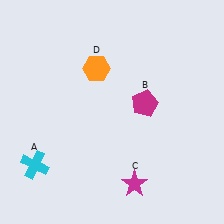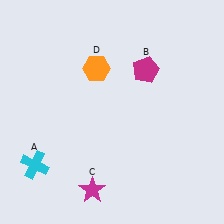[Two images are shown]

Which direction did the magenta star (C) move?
The magenta star (C) moved left.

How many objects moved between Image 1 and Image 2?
2 objects moved between the two images.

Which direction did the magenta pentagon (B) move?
The magenta pentagon (B) moved up.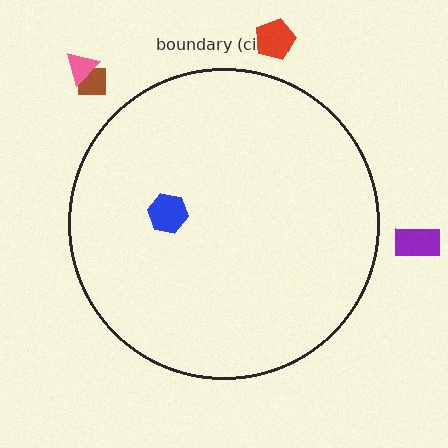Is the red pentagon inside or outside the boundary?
Outside.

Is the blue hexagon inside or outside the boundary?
Inside.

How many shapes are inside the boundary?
1 inside, 4 outside.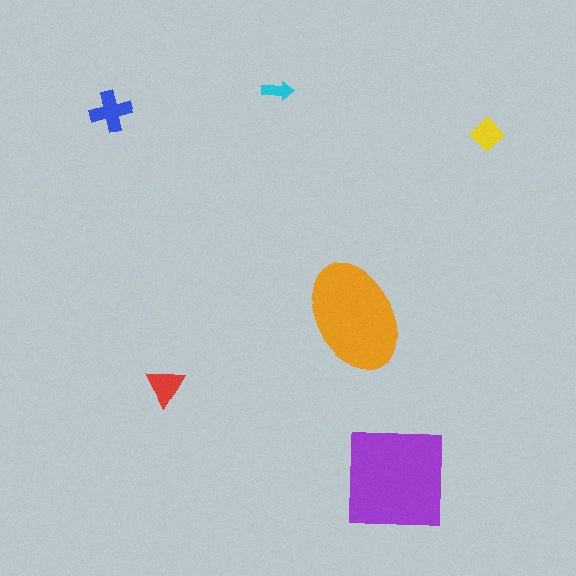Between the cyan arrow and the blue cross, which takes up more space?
The blue cross.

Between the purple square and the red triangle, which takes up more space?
The purple square.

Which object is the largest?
The purple square.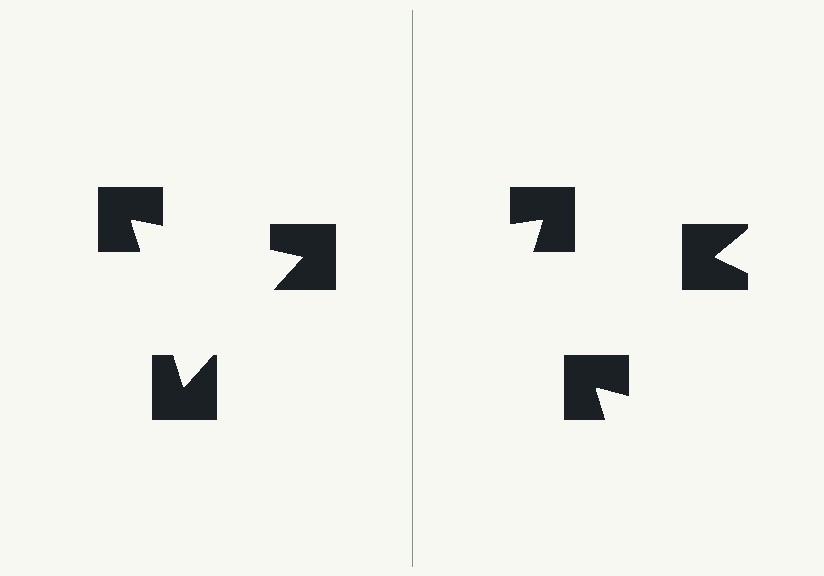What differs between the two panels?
The notched squares are positioned identically on both sides; only the wedge orientations differ. On the left they align to a triangle; on the right they are misaligned.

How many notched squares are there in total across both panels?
6 — 3 on each side.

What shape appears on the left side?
An illusory triangle.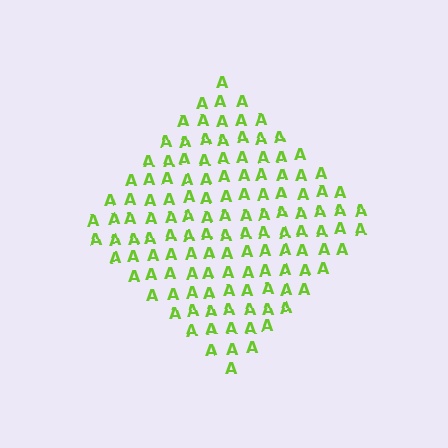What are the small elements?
The small elements are letter A's.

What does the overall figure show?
The overall figure shows a diamond.